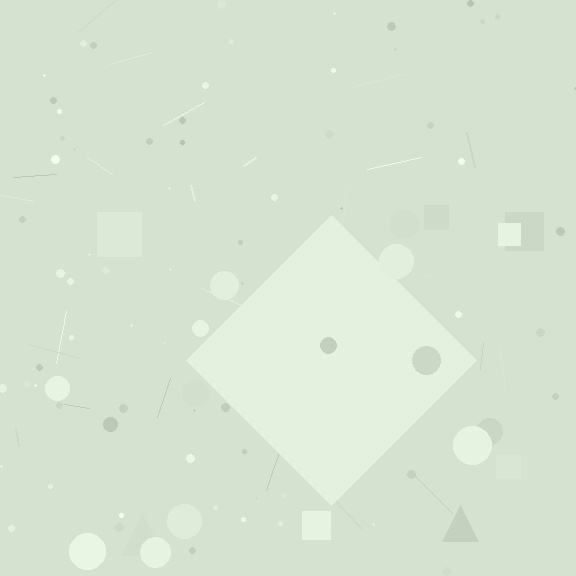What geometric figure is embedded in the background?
A diamond is embedded in the background.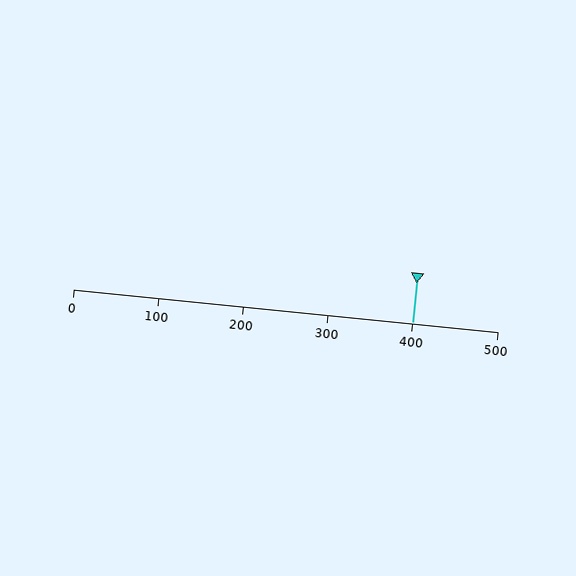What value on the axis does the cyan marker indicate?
The marker indicates approximately 400.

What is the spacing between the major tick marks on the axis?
The major ticks are spaced 100 apart.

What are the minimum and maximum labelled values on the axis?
The axis runs from 0 to 500.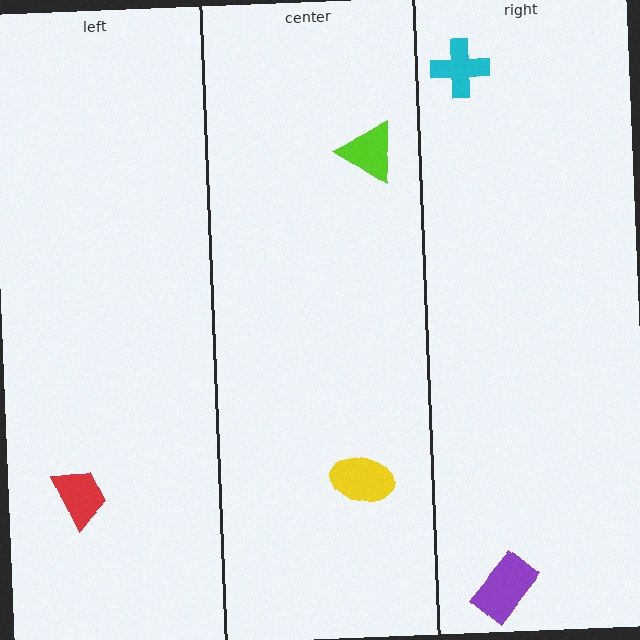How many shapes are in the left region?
1.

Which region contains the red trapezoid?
The left region.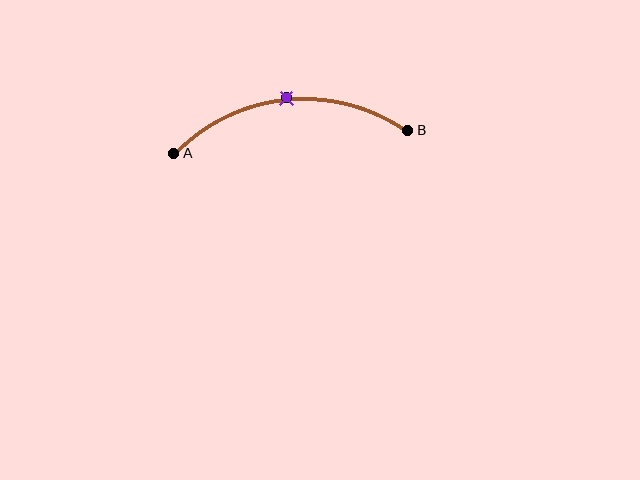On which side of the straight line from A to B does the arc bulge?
The arc bulges above the straight line connecting A and B.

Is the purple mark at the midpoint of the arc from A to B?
Yes. The purple mark lies on the arc at equal arc-length from both A and B — it is the arc midpoint.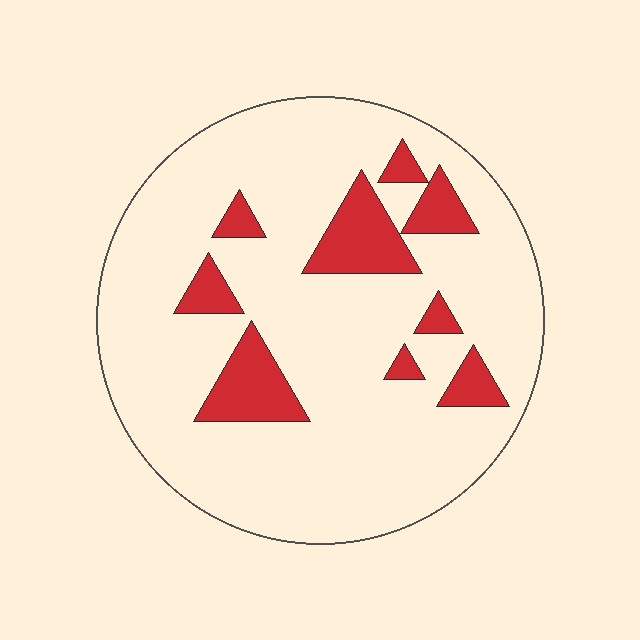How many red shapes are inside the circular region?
9.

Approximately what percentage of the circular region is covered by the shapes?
Approximately 15%.